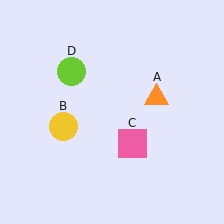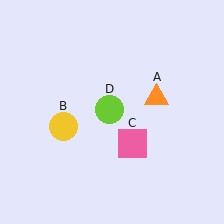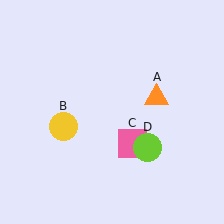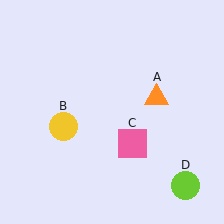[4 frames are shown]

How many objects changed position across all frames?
1 object changed position: lime circle (object D).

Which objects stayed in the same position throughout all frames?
Orange triangle (object A) and yellow circle (object B) and pink square (object C) remained stationary.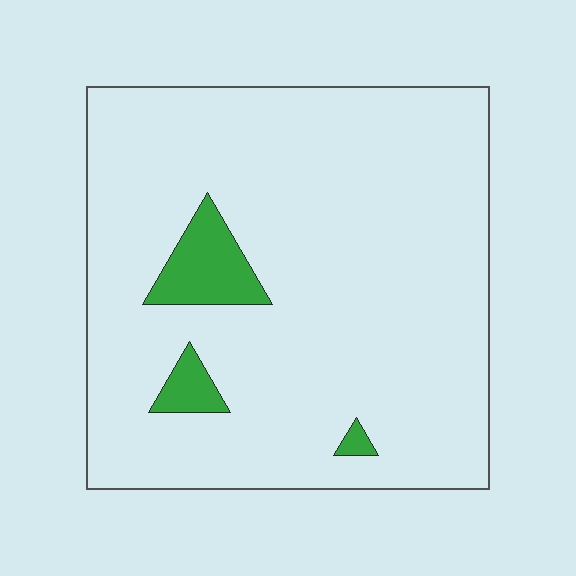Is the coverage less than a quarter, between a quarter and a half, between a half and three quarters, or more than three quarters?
Less than a quarter.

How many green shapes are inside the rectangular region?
3.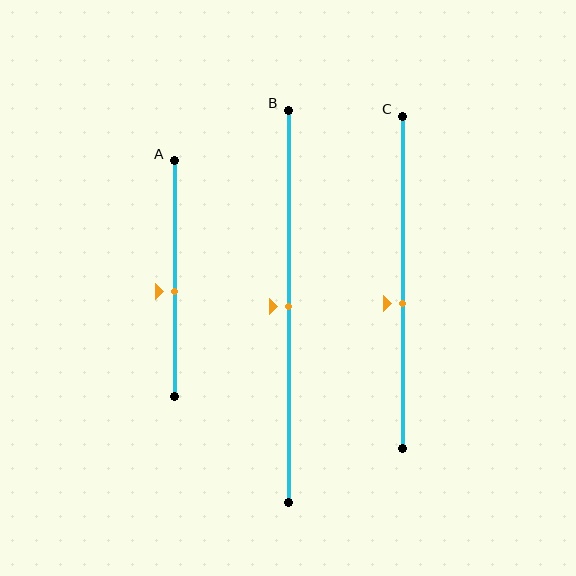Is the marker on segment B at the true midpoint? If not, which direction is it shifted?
Yes, the marker on segment B is at the true midpoint.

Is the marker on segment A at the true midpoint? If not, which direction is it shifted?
No, the marker on segment A is shifted downward by about 6% of the segment length.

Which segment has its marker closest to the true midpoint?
Segment B has its marker closest to the true midpoint.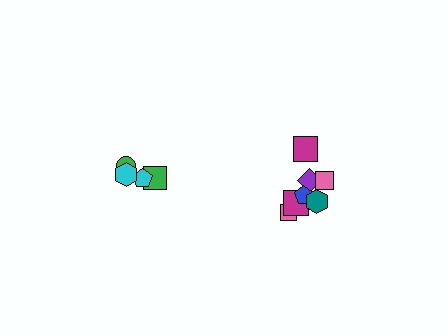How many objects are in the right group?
There are 7 objects.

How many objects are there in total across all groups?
There are 11 objects.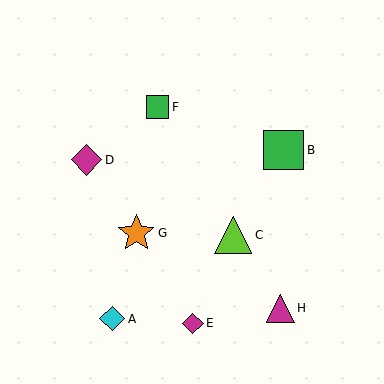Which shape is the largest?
The green square (labeled B) is the largest.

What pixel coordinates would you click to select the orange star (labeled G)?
Click at (136, 233) to select the orange star G.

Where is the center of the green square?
The center of the green square is at (158, 107).